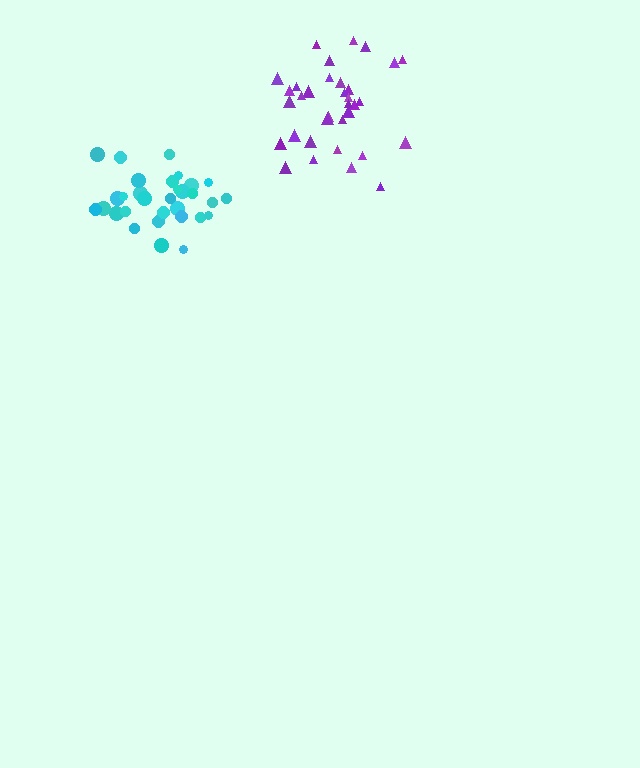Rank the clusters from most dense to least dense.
cyan, purple.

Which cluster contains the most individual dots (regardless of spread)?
Purple (34).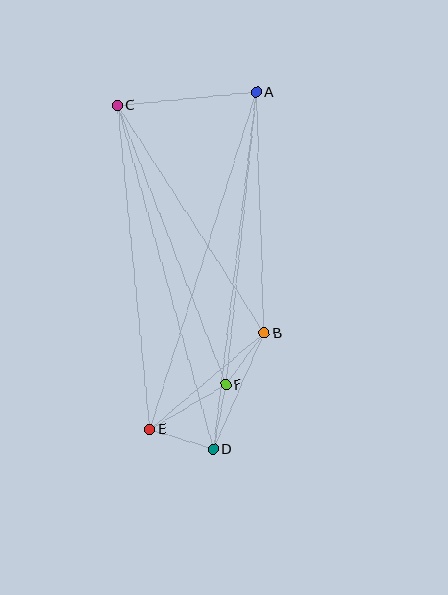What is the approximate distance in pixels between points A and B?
The distance between A and B is approximately 241 pixels.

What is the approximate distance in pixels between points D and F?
The distance between D and F is approximately 66 pixels.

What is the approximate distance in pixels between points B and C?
The distance between B and C is approximately 271 pixels.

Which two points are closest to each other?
Points B and F are closest to each other.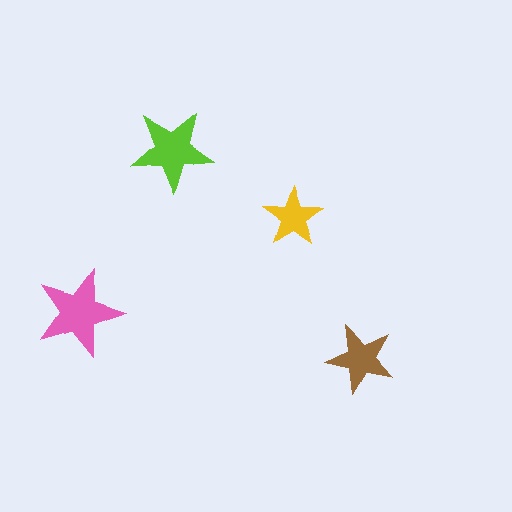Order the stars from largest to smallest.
the pink one, the lime one, the brown one, the yellow one.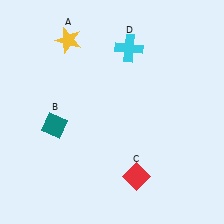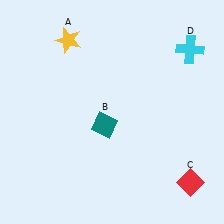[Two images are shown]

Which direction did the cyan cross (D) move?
The cyan cross (D) moved right.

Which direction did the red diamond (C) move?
The red diamond (C) moved right.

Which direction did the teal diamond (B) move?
The teal diamond (B) moved right.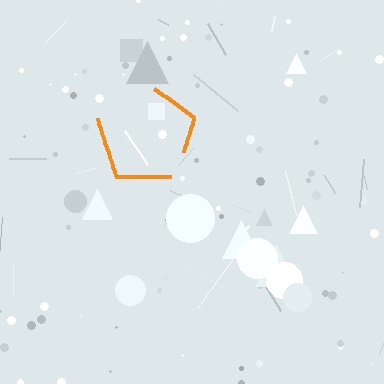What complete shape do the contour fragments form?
The contour fragments form a pentagon.